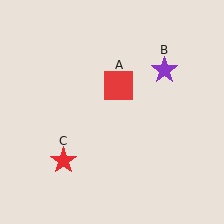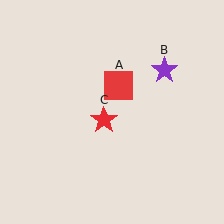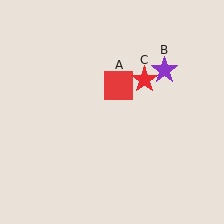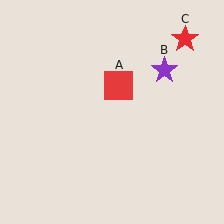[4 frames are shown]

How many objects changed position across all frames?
1 object changed position: red star (object C).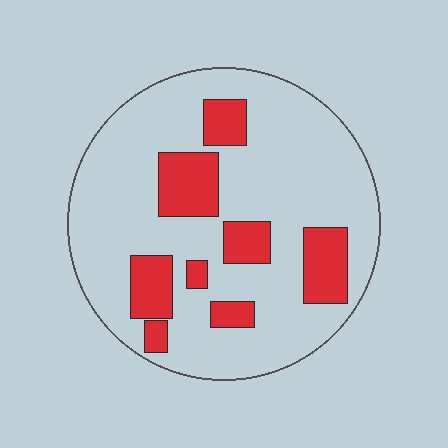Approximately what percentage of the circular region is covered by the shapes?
Approximately 20%.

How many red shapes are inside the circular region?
8.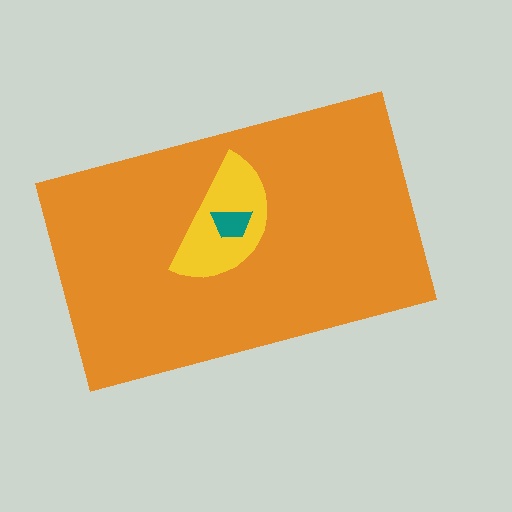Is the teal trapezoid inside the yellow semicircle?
Yes.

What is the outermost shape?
The orange rectangle.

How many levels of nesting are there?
3.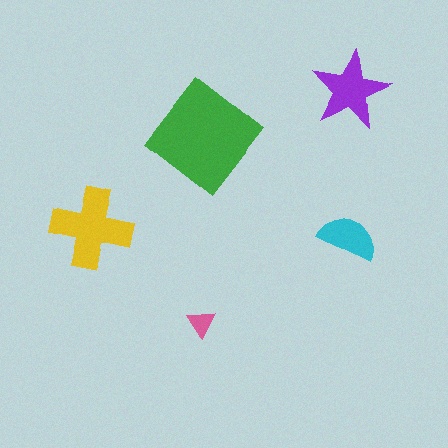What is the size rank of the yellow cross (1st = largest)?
2nd.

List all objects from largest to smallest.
The green diamond, the yellow cross, the purple star, the cyan semicircle, the pink triangle.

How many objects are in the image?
There are 5 objects in the image.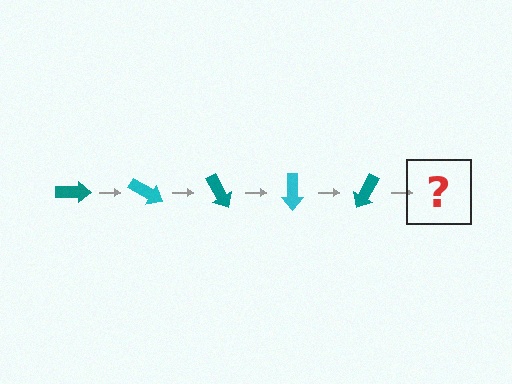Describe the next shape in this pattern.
It should be a cyan arrow, rotated 150 degrees from the start.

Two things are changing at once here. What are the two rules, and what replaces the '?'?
The two rules are that it rotates 30 degrees each step and the color cycles through teal and cyan. The '?' should be a cyan arrow, rotated 150 degrees from the start.